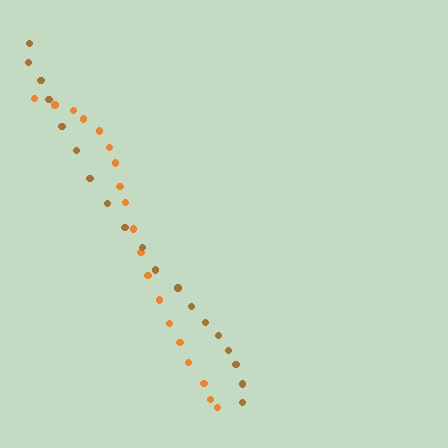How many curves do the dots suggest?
There are 2 distinct paths.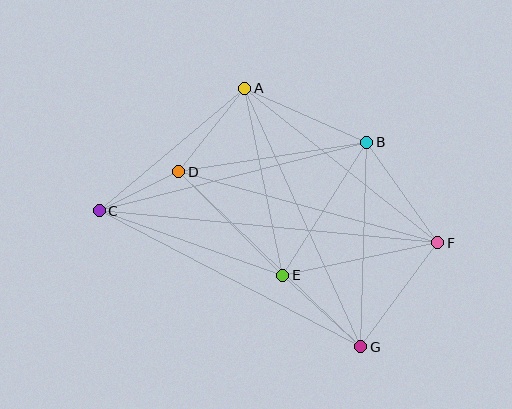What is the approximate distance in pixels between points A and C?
The distance between A and C is approximately 190 pixels.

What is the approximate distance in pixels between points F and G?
The distance between F and G is approximately 129 pixels.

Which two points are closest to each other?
Points C and D are closest to each other.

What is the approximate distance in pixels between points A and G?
The distance between A and G is approximately 283 pixels.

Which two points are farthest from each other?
Points C and F are farthest from each other.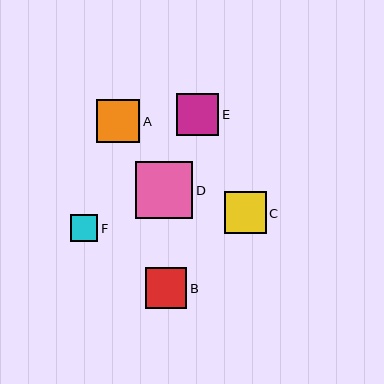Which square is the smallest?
Square F is the smallest with a size of approximately 28 pixels.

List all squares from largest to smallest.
From largest to smallest: D, A, E, C, B, F.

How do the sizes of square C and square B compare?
Square C and square B are approximately the same size.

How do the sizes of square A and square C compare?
Square A and square C are approximately the same size.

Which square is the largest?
Square D is the largest with a size of approximately 57 pixels.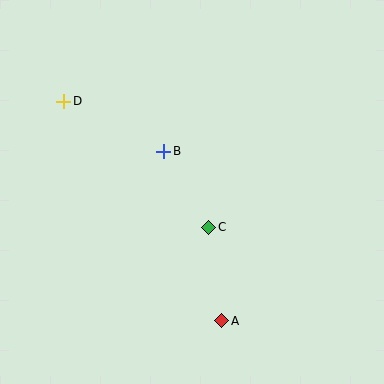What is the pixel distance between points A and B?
The distance between A and B is 179 pixels.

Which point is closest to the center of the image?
Point C at (209, 227) is closest to the center.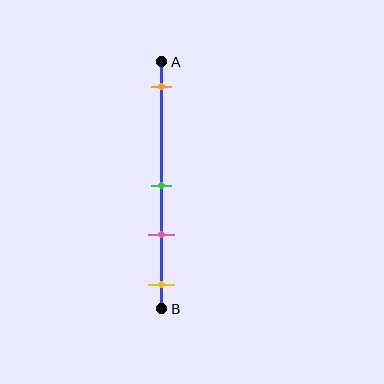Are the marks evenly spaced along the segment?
No, the marks are not evenly spaced.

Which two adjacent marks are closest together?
The green and pink marks are the closest adjacent pair.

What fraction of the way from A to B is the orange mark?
The orange mark is approximately 10% (0.1) of the way from A to B.